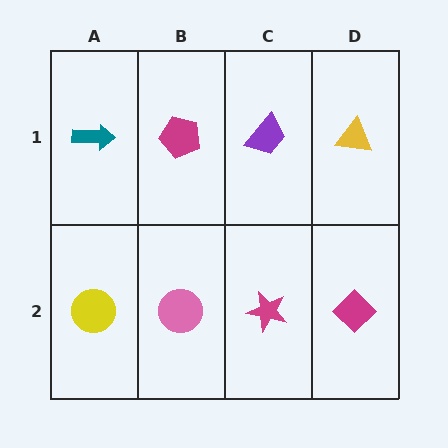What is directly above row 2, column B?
A magenta pentagon.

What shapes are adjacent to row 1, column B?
A pink circle (row 2, column B), a teal arrow (row 1, column A), a purple trapezoid (row 1, column C).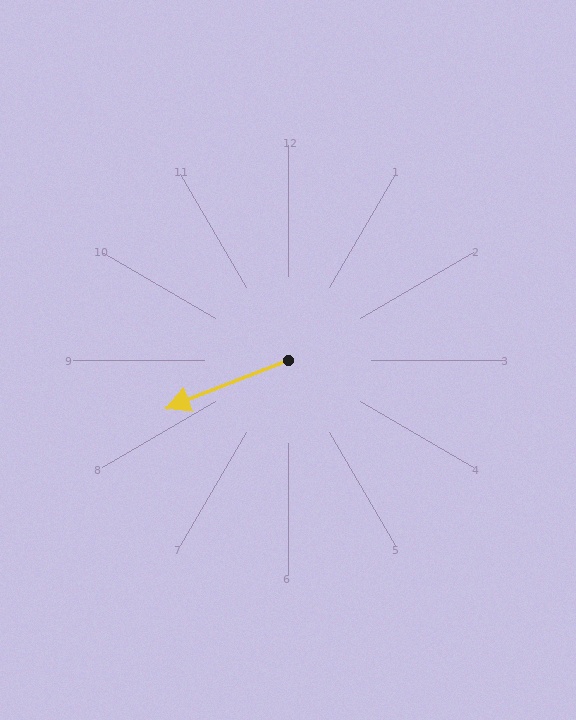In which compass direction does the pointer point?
West.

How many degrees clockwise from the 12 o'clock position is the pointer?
Approximately 249 degrees.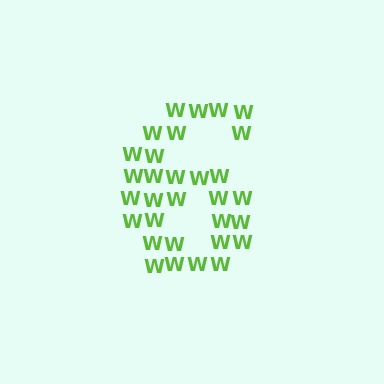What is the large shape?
The large shape is the digit 6.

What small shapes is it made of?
It is made of small letter W's.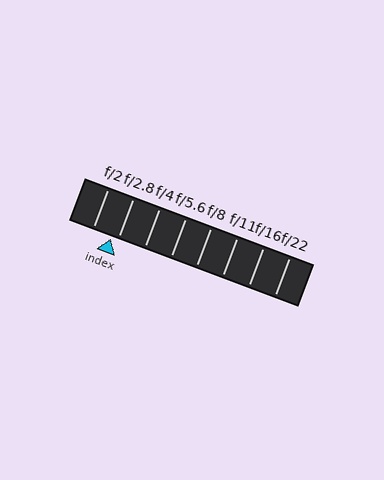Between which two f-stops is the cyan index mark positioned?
The index mark is between f/2 and f/2.8.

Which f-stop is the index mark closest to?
The index mark is closest to f/2.8.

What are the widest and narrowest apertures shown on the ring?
The widest aperture shown is f/2 and the narrowest is f/22.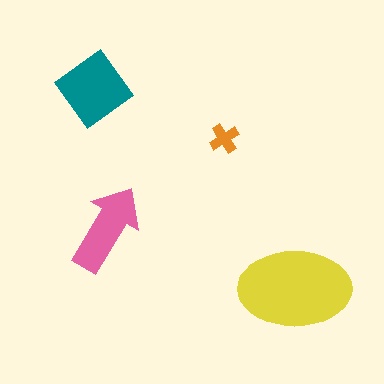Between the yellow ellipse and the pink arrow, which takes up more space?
The yellow ellipse.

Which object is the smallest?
The orange cross.